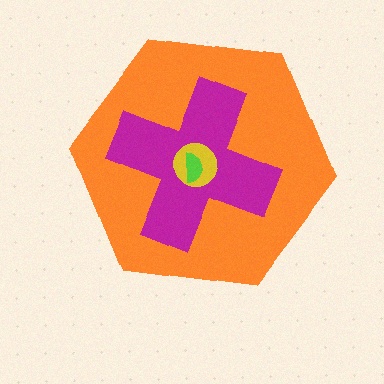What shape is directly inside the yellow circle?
The lime semicircle.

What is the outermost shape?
The orange hexagon.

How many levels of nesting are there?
4.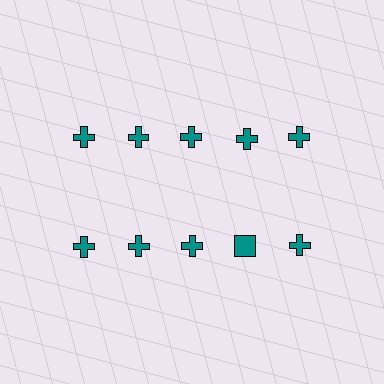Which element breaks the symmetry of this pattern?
The teal square in the second row, second from right column breaks the symmetry. All other shapes are teal crosses.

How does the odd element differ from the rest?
It has a different shape: square instead of cross.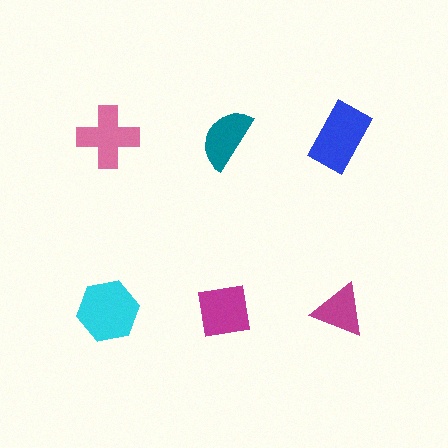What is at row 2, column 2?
A magenta square.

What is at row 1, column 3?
A blue rectangle.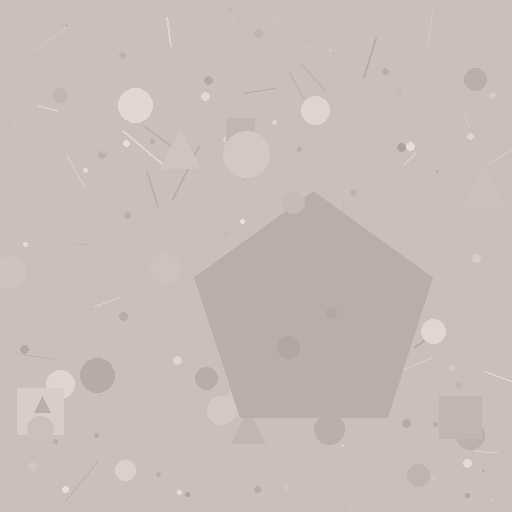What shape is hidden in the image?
A pentagon is hidden in the image.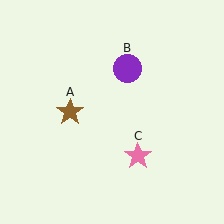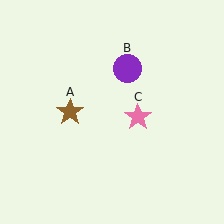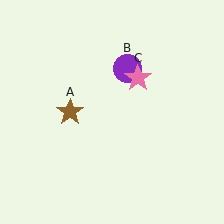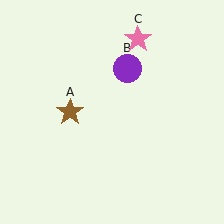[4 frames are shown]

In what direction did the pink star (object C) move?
The pink star (object C) moved up.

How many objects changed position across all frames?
1 object changed position: pink star (object C).